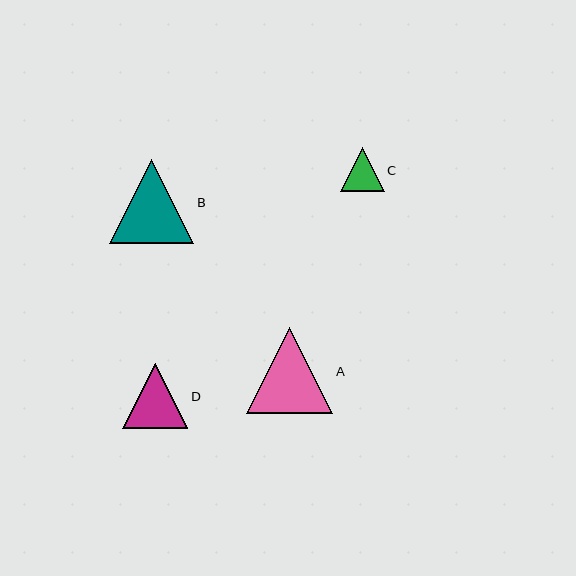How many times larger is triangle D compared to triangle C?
Triangle D is approximately 1.5 times the size of triangle C.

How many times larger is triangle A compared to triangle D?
Triangle A is approximately 1.3 times the size of triangle D.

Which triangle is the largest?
Triangle A is the largest with a size of approximately 86 pixels.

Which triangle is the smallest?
Triangle C is the smallest with a size of approximately 44 pixels.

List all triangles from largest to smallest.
From largest to smallest: A, B, D, C.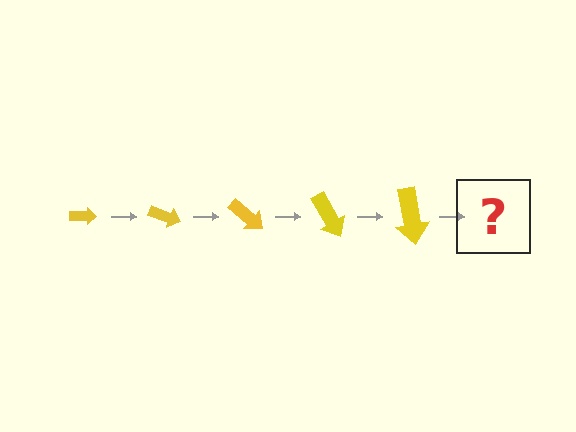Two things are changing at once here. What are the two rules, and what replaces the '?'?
The two rules are that the arrow grows larger each step and it rotates 20 degrees each step. The '?' should be an arrow, larger than the previous one and rotated 100 degrees from the start.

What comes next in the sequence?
The next element should be an arrow, larger than the previous one and rotated 100 degrees from the start.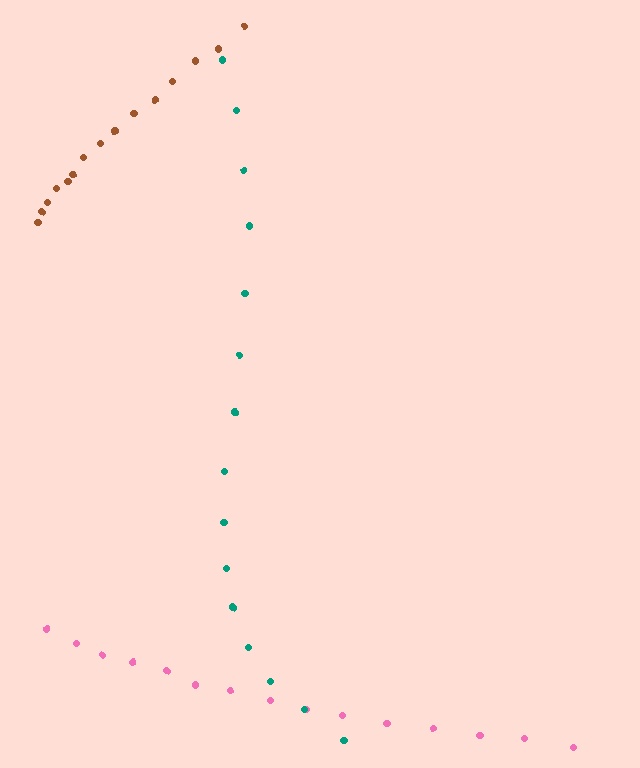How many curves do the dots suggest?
There are 3 distinct paths.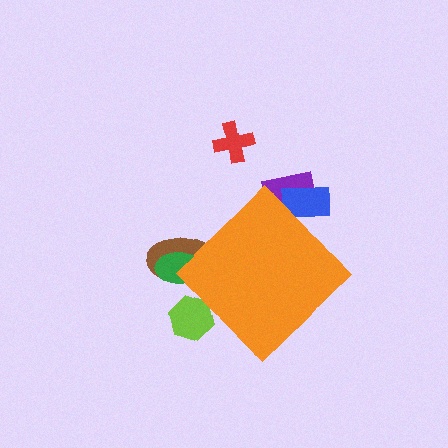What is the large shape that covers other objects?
An orange diamond.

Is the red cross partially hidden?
No, the red cross is fully visible.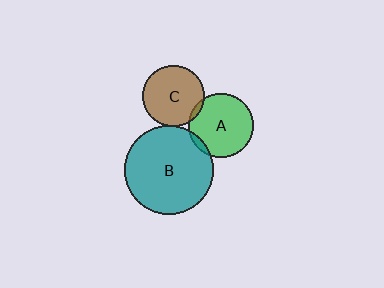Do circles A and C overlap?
Yes.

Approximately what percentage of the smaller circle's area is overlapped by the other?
Approximately 5%.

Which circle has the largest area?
Circle B (teal).